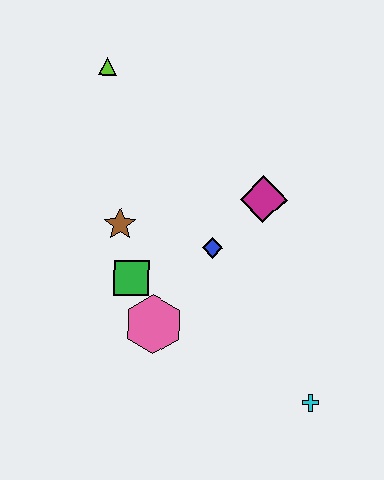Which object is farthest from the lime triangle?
The cyan cross is farthest from the lime triangle.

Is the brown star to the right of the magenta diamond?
No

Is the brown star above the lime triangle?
No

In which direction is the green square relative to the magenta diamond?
The green square is to the left of the magenta diamond.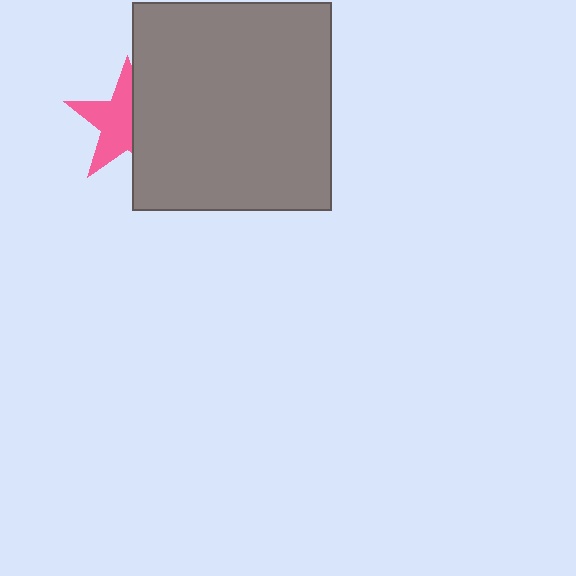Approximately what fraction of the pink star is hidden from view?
Roughly 43% of the pink star is hidden behind the gray rectangle.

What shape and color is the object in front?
The object in front is a gray rectangle.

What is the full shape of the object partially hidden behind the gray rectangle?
The partially hidden object is a pink star.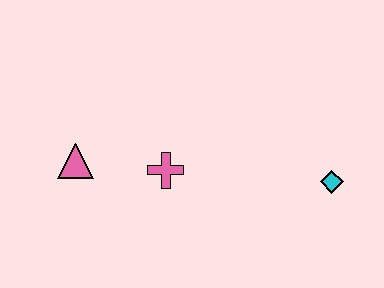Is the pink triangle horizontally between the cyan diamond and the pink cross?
No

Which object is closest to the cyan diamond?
The pink cross is closest to the cyan diamond.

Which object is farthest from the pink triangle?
The cyan diamond is farthest from the pink triangle.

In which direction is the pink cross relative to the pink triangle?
The pink cross is to the right of the pink triangle.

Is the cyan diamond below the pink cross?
Yes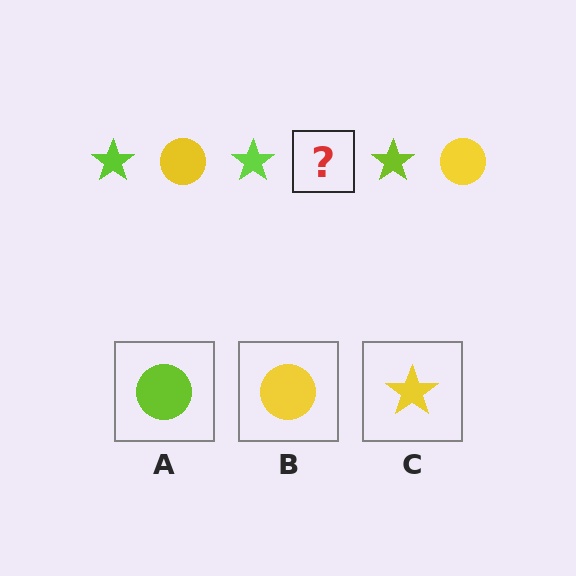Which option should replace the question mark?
Option B.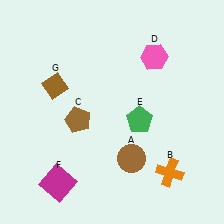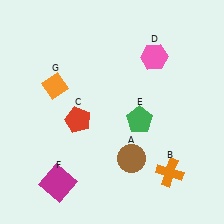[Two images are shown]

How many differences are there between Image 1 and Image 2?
There are 2 differences between the two images.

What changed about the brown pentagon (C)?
In Image 1, C is brown. In Image 2, it changed to red.